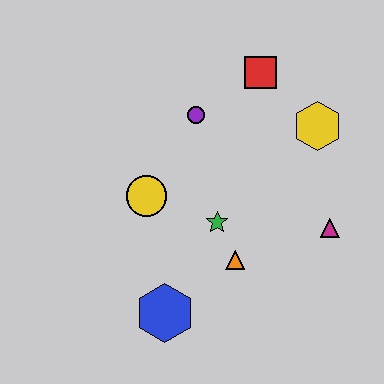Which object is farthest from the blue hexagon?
The red square is farthest from the blue hexagon.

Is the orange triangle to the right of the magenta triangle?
No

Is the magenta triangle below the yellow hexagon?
Yes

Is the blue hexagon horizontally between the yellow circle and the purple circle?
Yes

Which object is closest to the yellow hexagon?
The red square is closest to the yellow hexagon.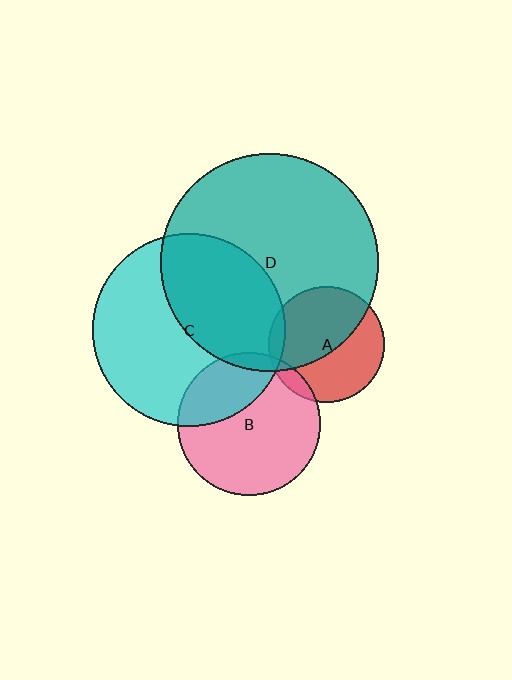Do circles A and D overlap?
Yes.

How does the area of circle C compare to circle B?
Approximately 1.8 times.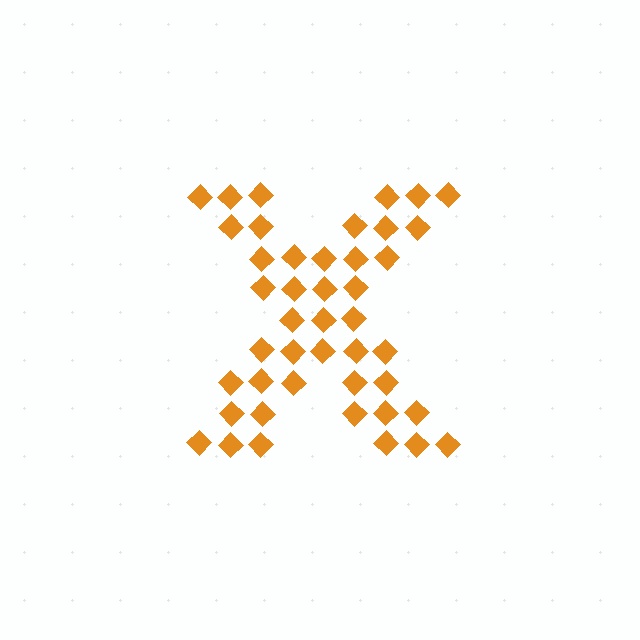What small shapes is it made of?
It is made of small diamonds.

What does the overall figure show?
The overall figure shows the letter X.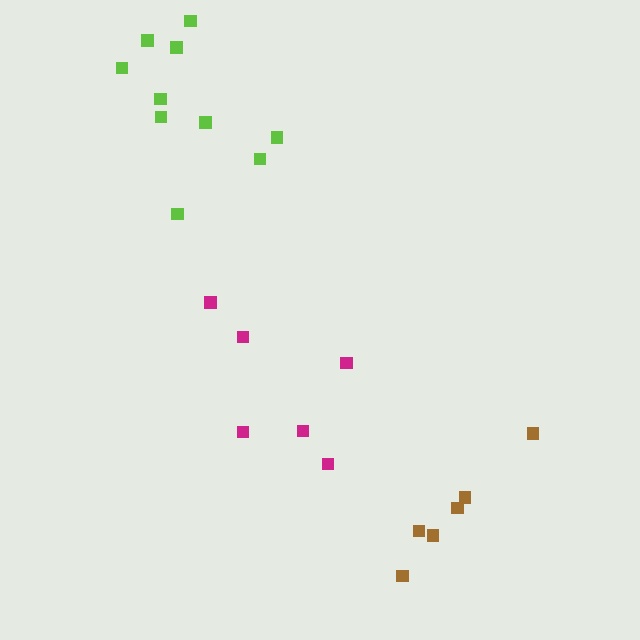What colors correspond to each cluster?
The clusters are colored: magenta, brown, lime.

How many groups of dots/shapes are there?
There are 3 groups.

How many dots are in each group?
Group 1: 6 dots, Group 2: 6 dots, Group 3: 10 dots (22 total).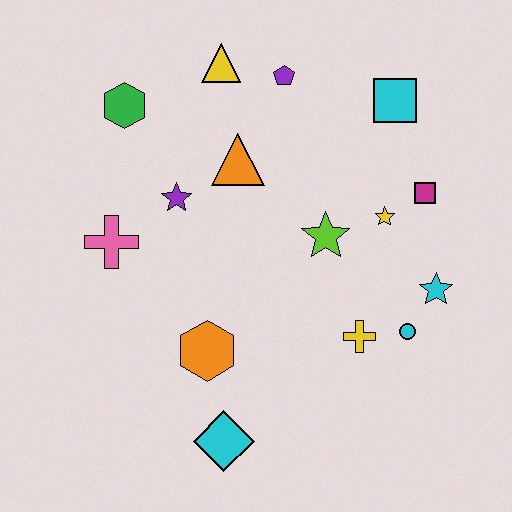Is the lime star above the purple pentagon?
No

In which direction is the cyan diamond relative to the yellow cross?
The cyan diamond is to the left of the yellow cross.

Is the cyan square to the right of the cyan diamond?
Yes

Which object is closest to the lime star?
The yellow star is closest to the lime star.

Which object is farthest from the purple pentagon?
The cyan diamond is farthest from the purple pentagon.